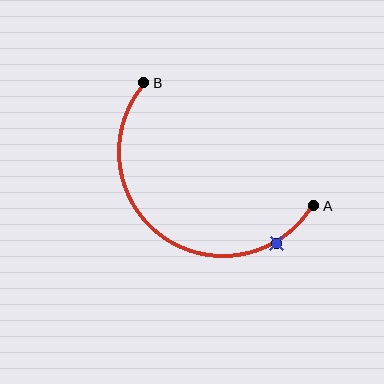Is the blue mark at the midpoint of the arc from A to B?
No. The blue mark lies on the arc but is closer to endpoint A. The arc midpoint would be at the point on the curve equidistant along the arc from both A and B.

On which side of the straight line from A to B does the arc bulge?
The arc bulges below and to the left of the straight line connecting A and B.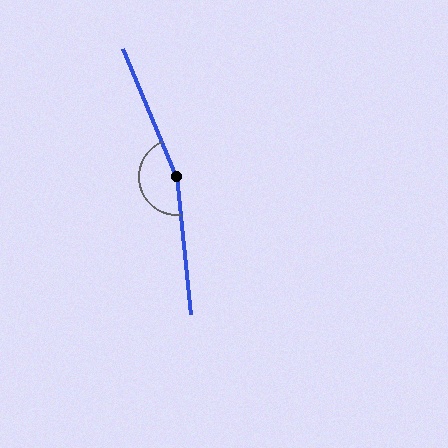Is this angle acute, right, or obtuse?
It is obtuse.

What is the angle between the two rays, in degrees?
Approximately 163 degrees.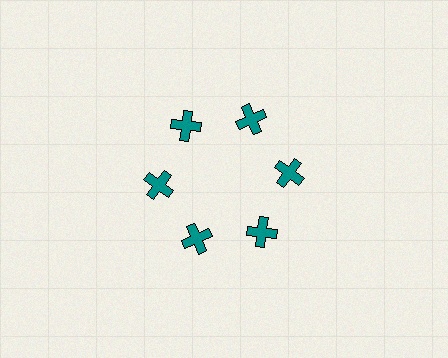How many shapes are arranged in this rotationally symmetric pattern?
There are 6 shapes, arranged in 6 groups of 1.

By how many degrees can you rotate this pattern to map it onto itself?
The pattern maps onto itself every 60 degrees of rotation.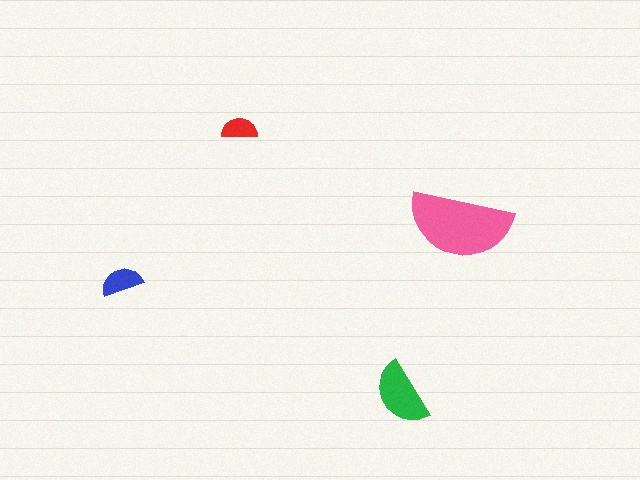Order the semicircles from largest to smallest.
the pink one, the green one, the blue one, the red one.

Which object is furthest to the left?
The blue semicircle is leftmost.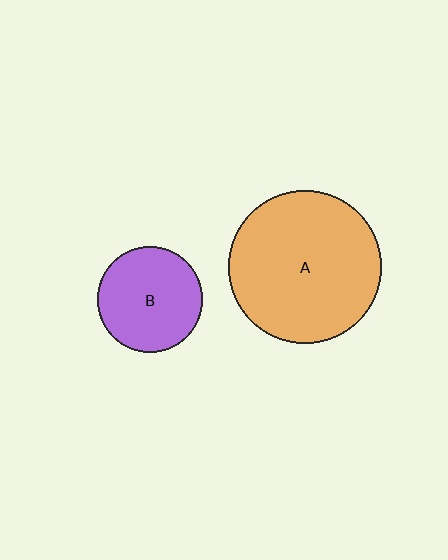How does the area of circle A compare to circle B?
Approximately 2.1 times.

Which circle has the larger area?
Circle A (orange).